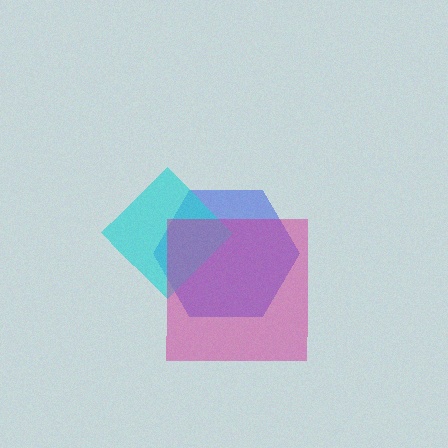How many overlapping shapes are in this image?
There are 3 overlapping shapes in the image.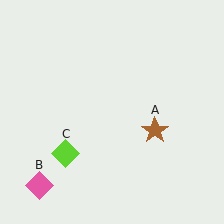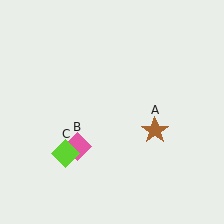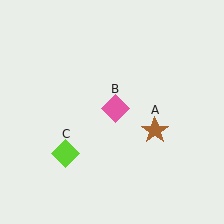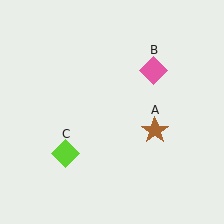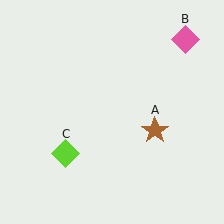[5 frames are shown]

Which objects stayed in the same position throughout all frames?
Brown star (object A) and lime diamond (object C) remained stationary.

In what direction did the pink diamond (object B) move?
The pink diamond (object B) moved up and to the right.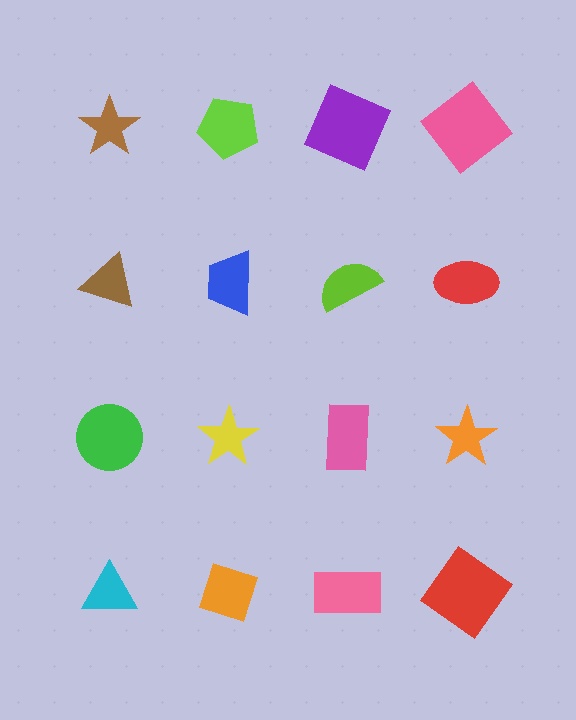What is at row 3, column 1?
A green circle.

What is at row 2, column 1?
A brown triangle.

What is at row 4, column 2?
An orange diamond.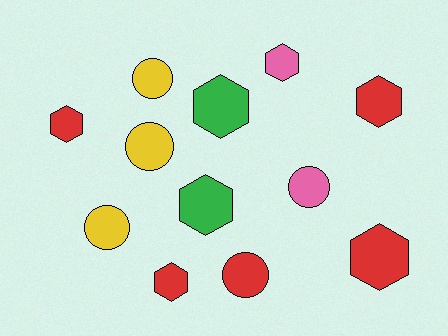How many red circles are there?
There is 1 red circle.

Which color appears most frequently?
Red, with 5 objects.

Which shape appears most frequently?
Hexagon, with 7 objects.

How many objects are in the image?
There are 12 objects.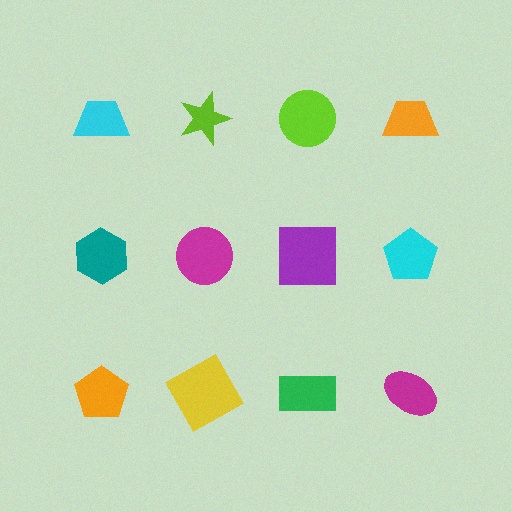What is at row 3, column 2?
A yellow square.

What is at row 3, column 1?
An orange pentagon.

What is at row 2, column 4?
A cyan pentagon.